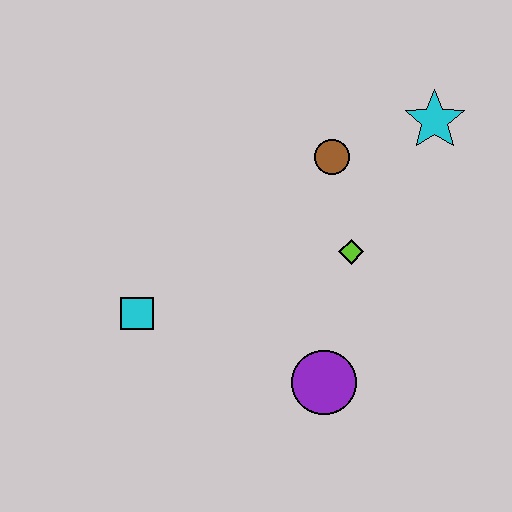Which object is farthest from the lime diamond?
The cyan square is farthest from the lime diamond.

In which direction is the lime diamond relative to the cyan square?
The lime diamond is to the right of the cyan square.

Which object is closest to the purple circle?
The lime diamond is closest to the purple circle.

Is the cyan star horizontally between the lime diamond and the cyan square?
No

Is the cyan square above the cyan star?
No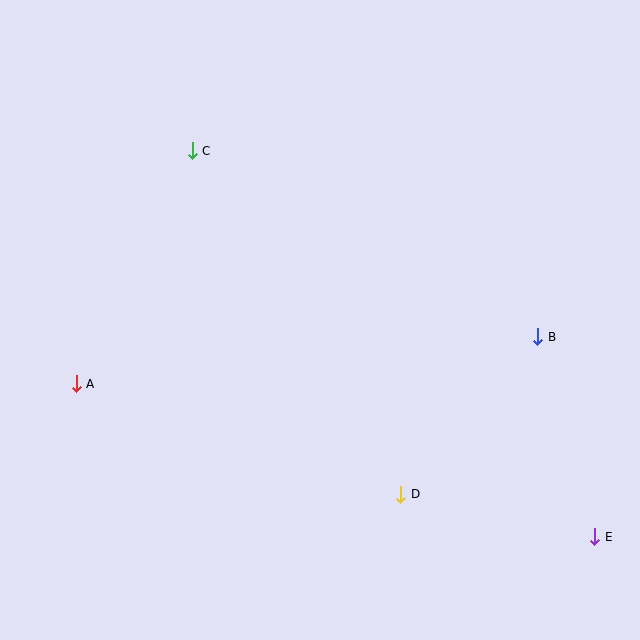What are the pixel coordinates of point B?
Point B is at (538, 337).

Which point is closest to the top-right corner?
Point B is closest to the top-right corner.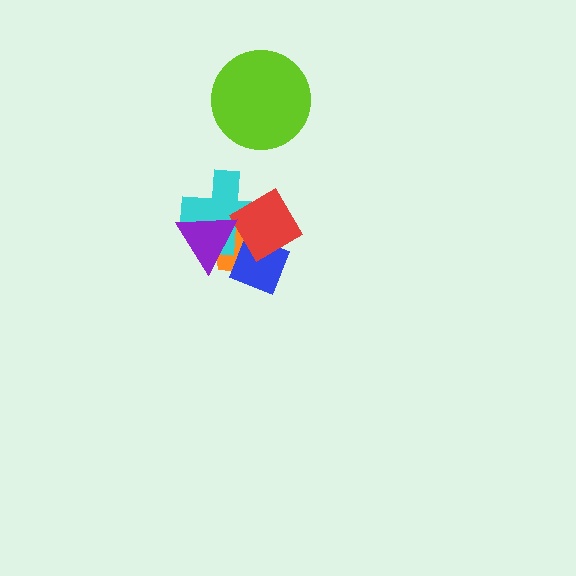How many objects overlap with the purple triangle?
4 objects overlap with the purple triangle.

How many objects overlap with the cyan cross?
4 objects overlap with the cyan cross.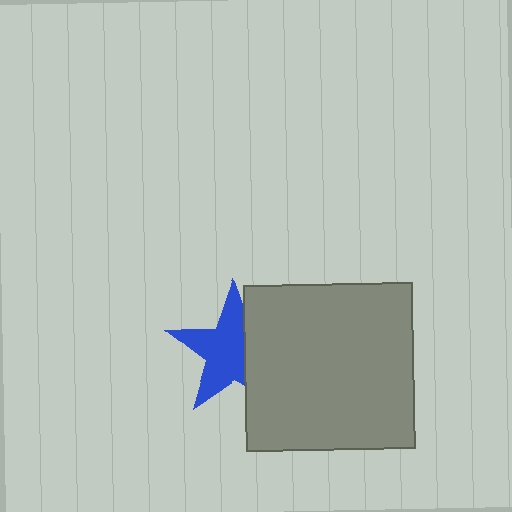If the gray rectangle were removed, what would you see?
You would see the complete blue star.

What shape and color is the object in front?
The object in front is a gray rectangle.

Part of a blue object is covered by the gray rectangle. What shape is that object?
It is a star.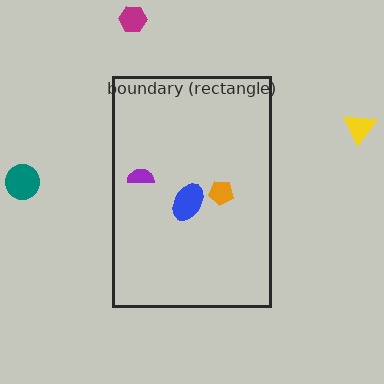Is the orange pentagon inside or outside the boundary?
Inside.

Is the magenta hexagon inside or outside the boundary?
Outside.